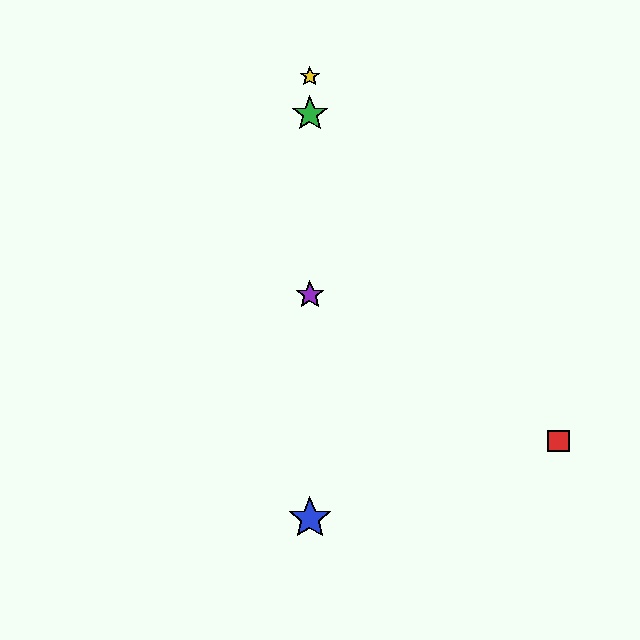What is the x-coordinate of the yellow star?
The yellow star is at x≈310.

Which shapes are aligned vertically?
The blue star, the green star, the yellow star, the purple star are aligned vertically.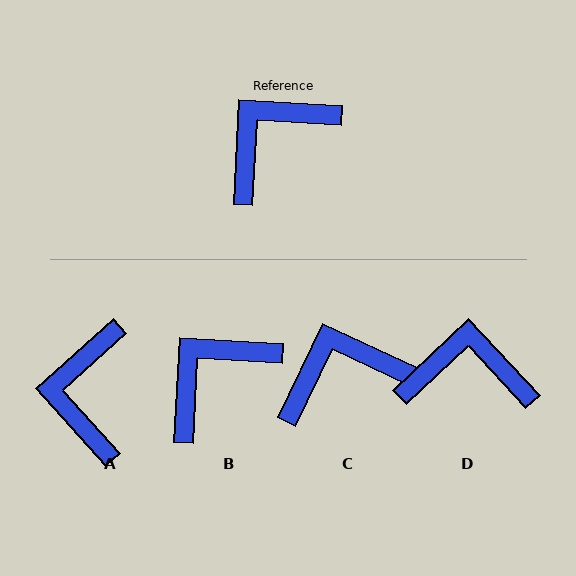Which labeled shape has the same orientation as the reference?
B.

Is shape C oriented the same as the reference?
No, it is off by about 22 degrees.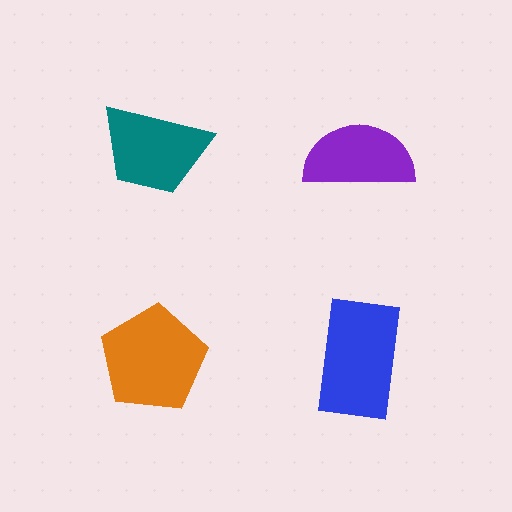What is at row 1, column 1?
A teal trapezoid.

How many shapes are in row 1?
2 shapes.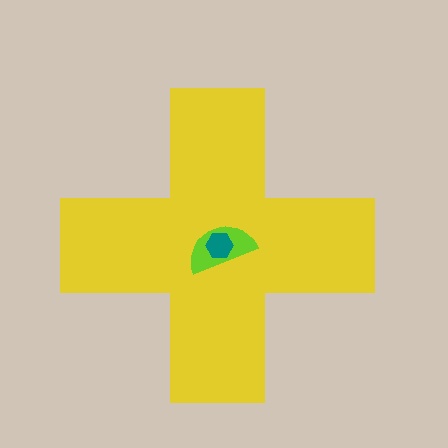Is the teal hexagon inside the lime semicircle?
Yes.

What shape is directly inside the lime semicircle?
The teal hexagon.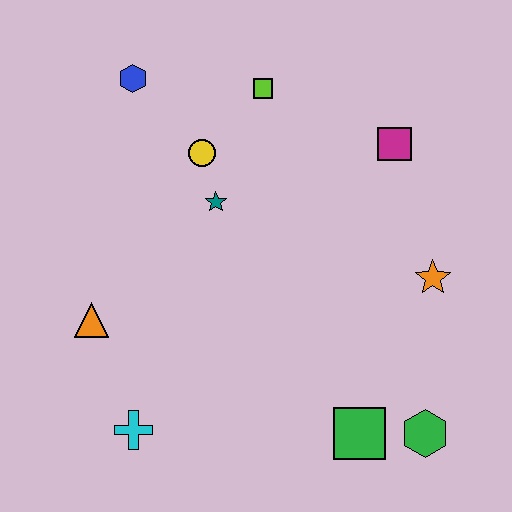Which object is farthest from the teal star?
The green hexagon is farthest from the teal star.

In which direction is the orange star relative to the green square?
The orange star is above the green square.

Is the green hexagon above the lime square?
No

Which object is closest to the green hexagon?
The green square is closest to the green hexagon.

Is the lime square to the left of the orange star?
Yes